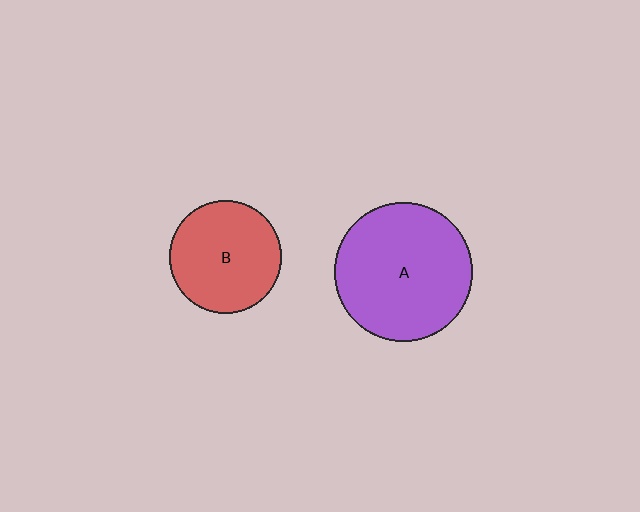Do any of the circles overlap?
No, none of the circles overlap.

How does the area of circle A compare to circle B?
Approximately 1.5 times.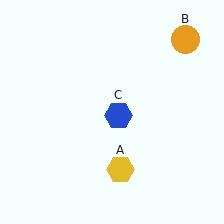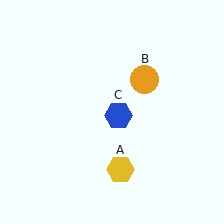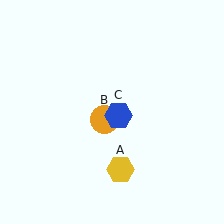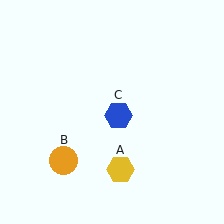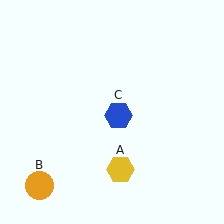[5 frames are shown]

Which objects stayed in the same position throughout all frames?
Yellow hexagon (object A) and blue hexagon (object C) remained stationary.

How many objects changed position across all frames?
1 object changed position: orange circle (object B).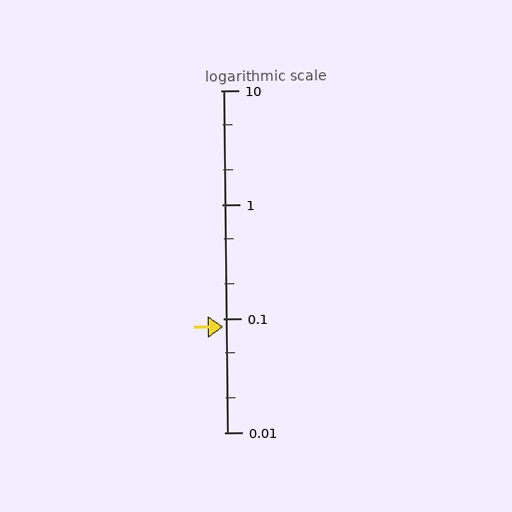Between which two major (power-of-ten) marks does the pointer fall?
The pointer is between 0.01 and 0.1.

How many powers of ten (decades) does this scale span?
The scale spans 3 decades, from 0.01 to 10.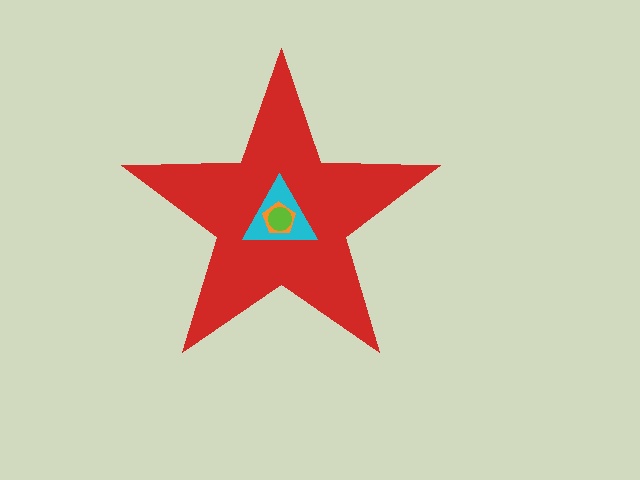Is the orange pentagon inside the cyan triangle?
Yes.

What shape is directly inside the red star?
The cyan triangle.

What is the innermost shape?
The lime circle.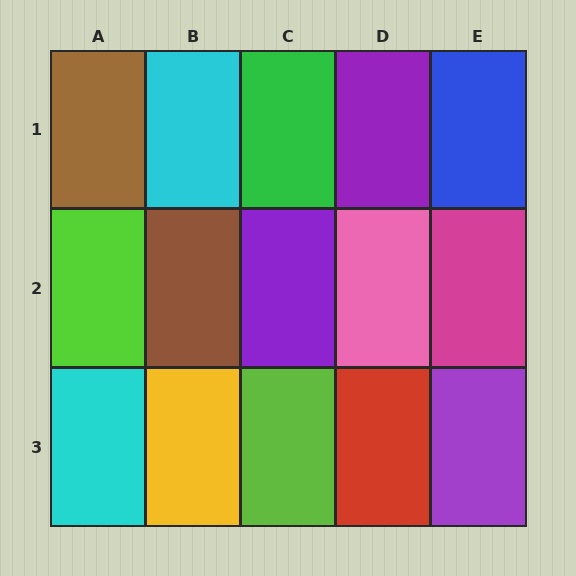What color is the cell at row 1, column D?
Purple.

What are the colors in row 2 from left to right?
Lime, brown, purple, pink, magenta.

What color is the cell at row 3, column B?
Yellow.